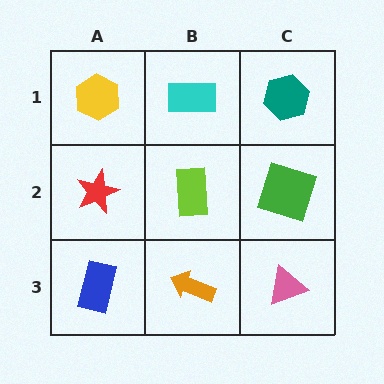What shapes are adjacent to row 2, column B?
A cyan rectangle (row 1, column B), an orange arrow (row 3, column B), a red star (row 2, column A), a green square (row 2, column C).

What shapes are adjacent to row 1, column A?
A red star (row 2, column A), a cyan rectangle (row 1, column B).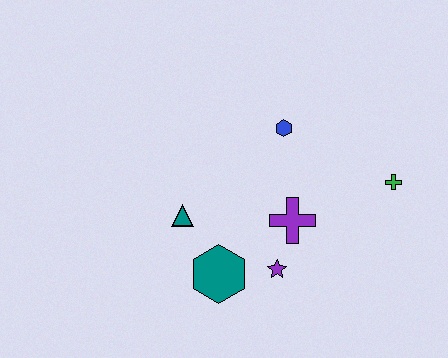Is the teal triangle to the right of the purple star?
No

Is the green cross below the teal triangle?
No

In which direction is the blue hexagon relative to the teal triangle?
The blue hexagon is to the right of the teal triangle.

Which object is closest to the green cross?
The purple cross is closest to the green cross.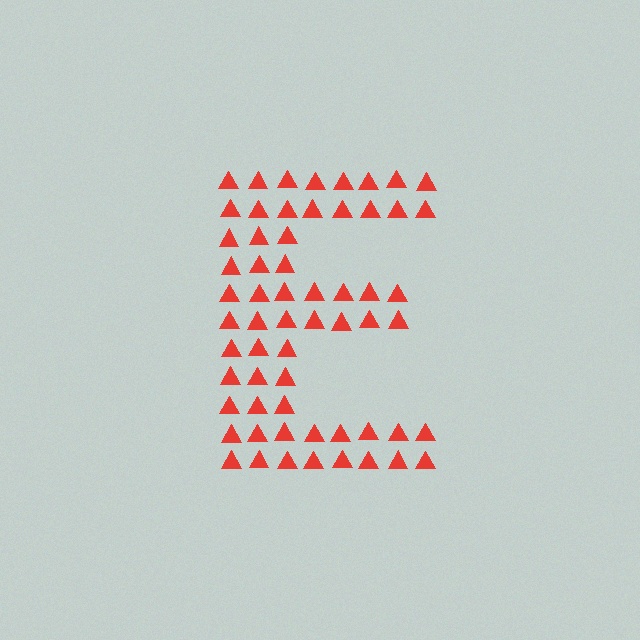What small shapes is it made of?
It is made of small triangles.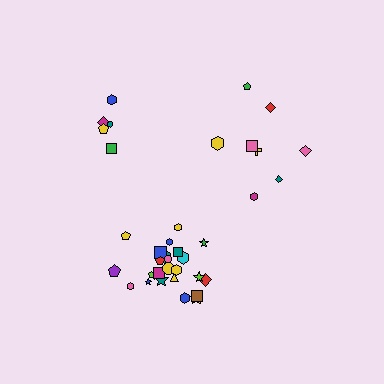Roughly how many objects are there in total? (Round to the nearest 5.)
Roughly 40 objects in total.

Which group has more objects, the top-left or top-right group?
The top-right group.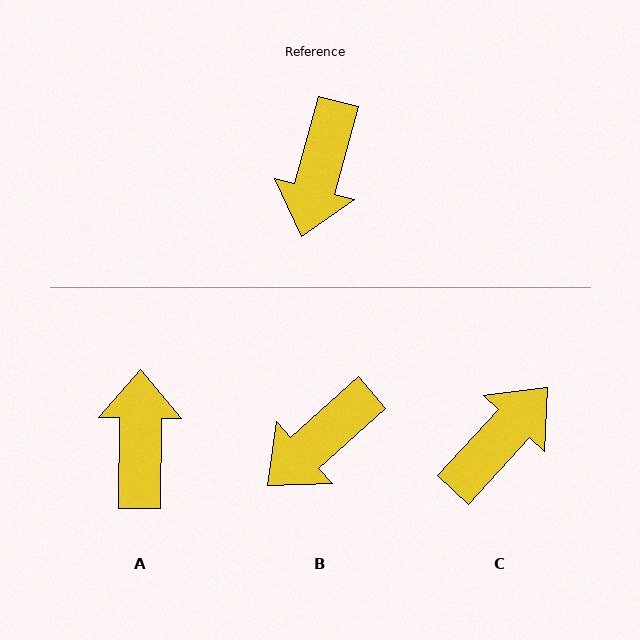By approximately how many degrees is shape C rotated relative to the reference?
Approximately 152 degrees counter-clockwise.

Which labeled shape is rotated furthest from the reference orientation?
A, about 165 degrees away.